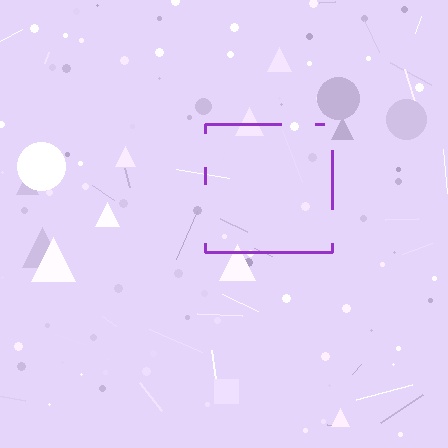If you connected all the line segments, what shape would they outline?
They would outline a square.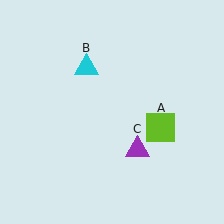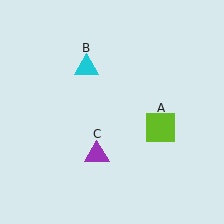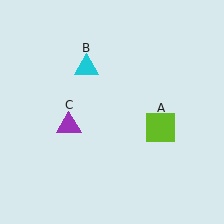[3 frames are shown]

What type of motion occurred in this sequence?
The purple triangle (object C) rotated clockwise around the center of the scene.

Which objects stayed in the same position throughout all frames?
Lime square (object A) and cyan triangle (object B) remained stationary.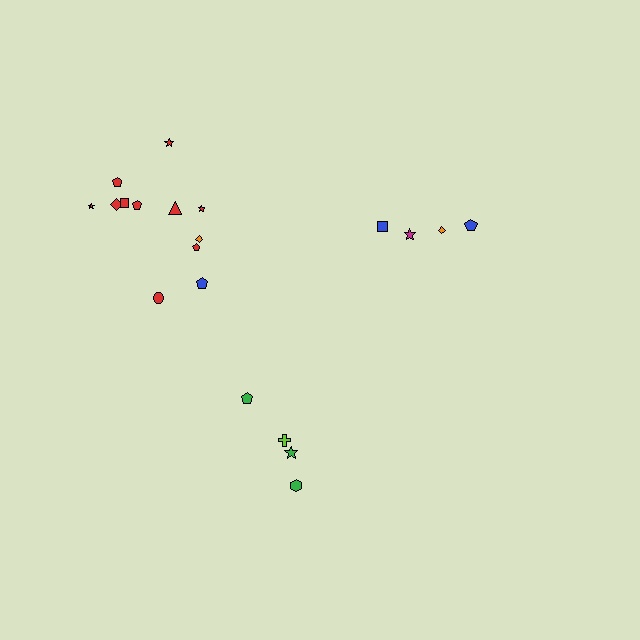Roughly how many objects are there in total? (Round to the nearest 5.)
Roughly 20 objects in total.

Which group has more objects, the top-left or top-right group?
The top-left group.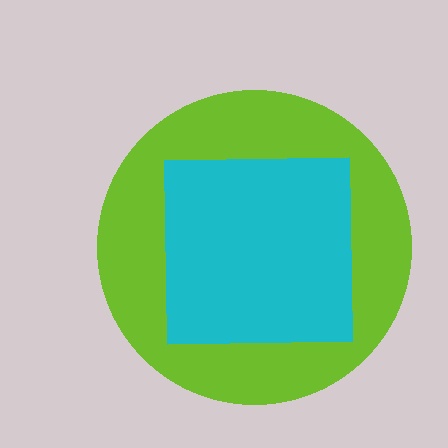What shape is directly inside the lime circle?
The cyan square.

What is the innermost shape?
The cyan square.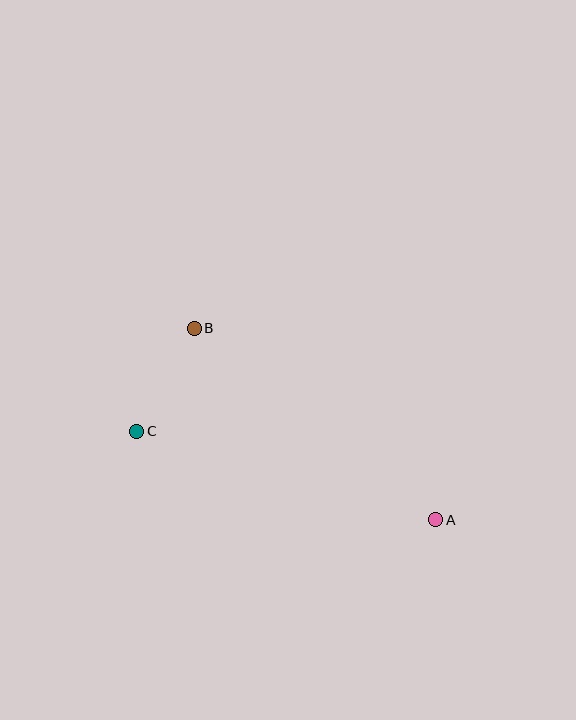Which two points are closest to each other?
Points B and C are closest to each other.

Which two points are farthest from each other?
Points A and C are farthest from each other.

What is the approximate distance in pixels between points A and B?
The distance between A and B is approximately 308 pixels.